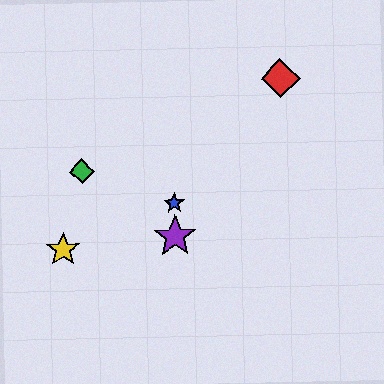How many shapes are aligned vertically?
2 shapes (the blue star, the purple star) are aligned vertically.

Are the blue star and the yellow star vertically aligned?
No, the blue star is at x≈174 and the yellow star is at x≈63.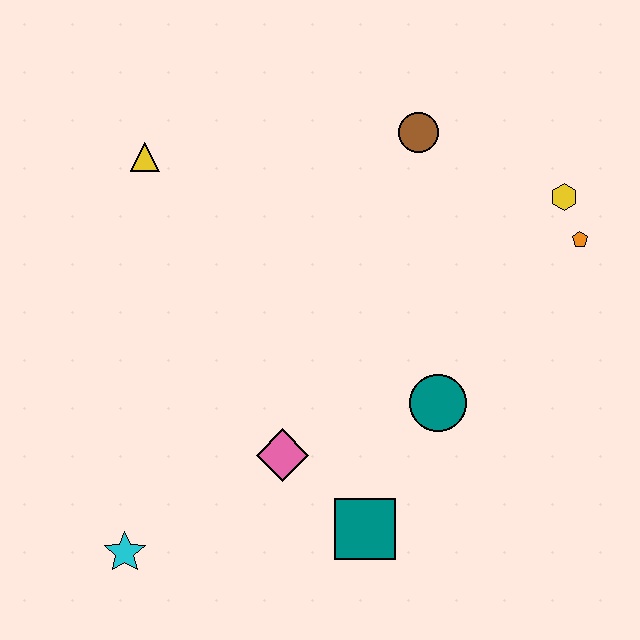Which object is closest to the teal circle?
The teal square is closest to the teal circle.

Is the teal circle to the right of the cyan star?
Yes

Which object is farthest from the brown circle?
The cyan star is farthest from the brown circle.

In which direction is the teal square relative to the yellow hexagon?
The teal square is below the yellow hexagon.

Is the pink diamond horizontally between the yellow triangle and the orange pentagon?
Yes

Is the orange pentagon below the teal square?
No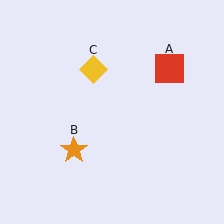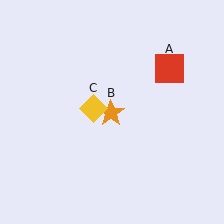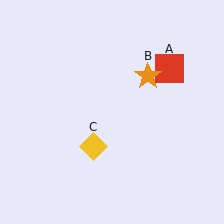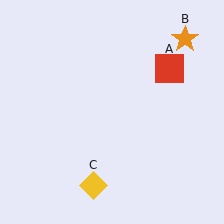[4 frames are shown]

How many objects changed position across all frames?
2 objects changed position: orange star (object B), yellow diamond (object C).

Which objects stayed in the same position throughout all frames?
Red square (object A) remained stationary.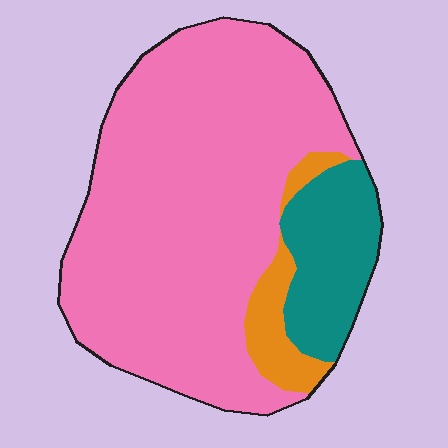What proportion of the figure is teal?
Teal takes up about one sixth (1/6) of the figure.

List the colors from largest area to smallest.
From largest to smallest: pink, teal, orange.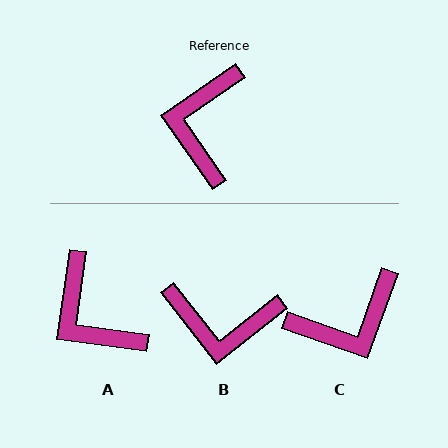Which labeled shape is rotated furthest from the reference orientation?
C, about 125 degrees away.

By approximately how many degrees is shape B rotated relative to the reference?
Approximately 93 degrees counter-clockwise.